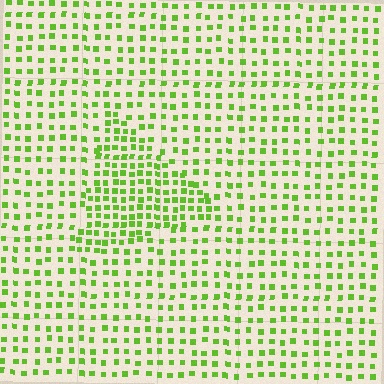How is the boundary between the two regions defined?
The boundary is defined by a change in element density (approximately 1.7x ratio). All elements are the same color, size, and shape.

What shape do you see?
I see a triangle.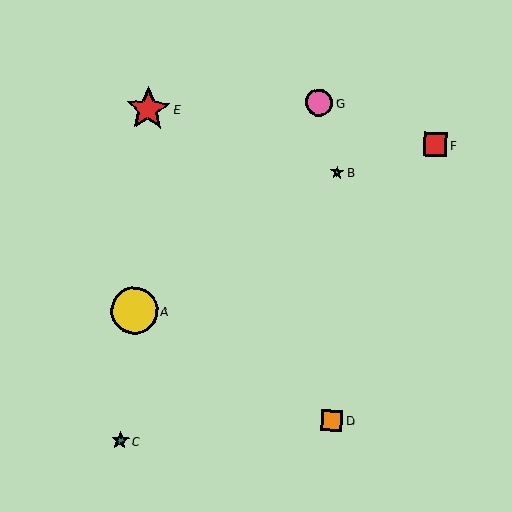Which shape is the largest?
The yellow circle (labeled A) is the largest.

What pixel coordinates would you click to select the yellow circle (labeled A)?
Click at (134, 310) to select the yellow circle A.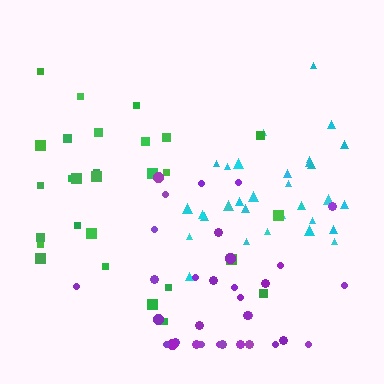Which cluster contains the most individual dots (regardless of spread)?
Purple (33).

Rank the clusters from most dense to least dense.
cyan, purple, green.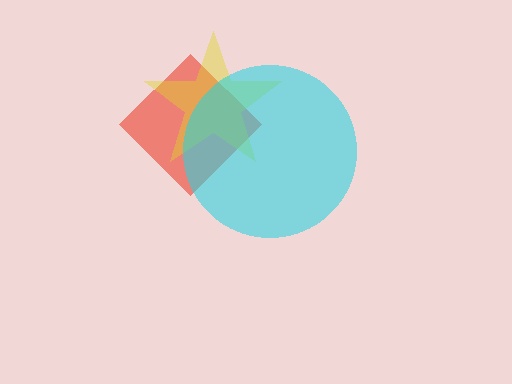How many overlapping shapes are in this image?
There are 3 overlapping shapes in the image.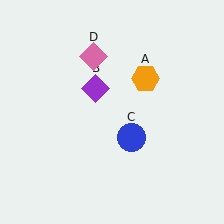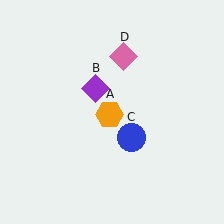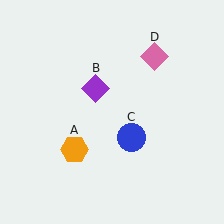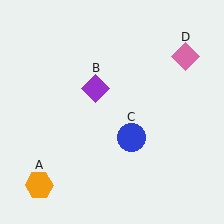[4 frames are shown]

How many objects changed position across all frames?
2 objects changed position: orange hexagon (object A), pink diamond (object D).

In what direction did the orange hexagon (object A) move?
The orange hexagon (object A) moved down and to the left.